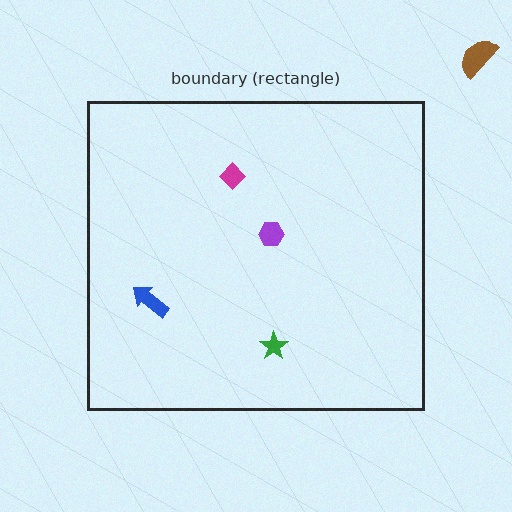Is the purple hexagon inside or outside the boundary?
Inside.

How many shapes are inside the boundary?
4 inside, 1 outside.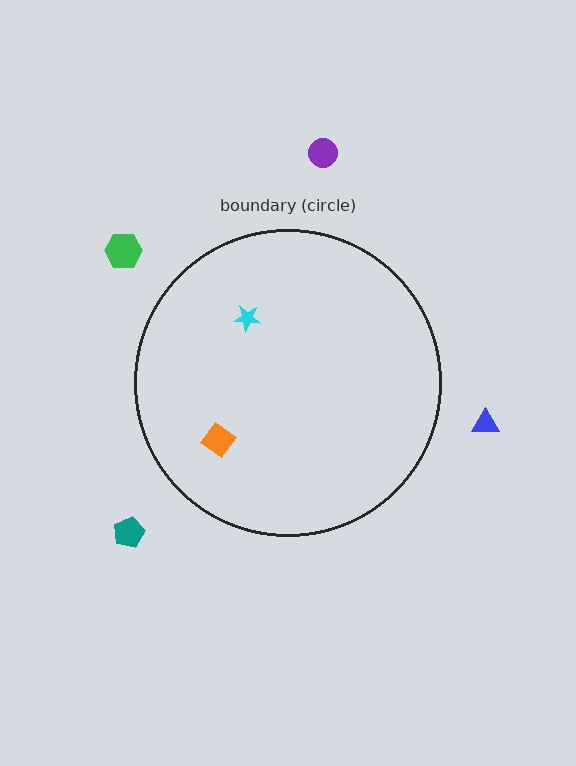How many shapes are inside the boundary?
2 inside, 4 outside.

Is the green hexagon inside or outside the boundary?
Outside.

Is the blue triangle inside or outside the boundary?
Outside.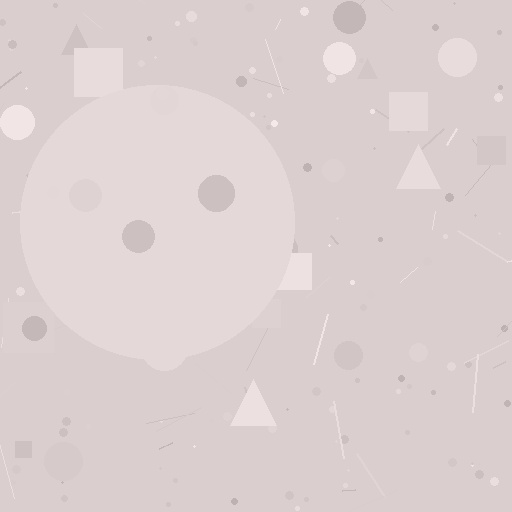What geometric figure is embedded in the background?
A circle is embedded in the background.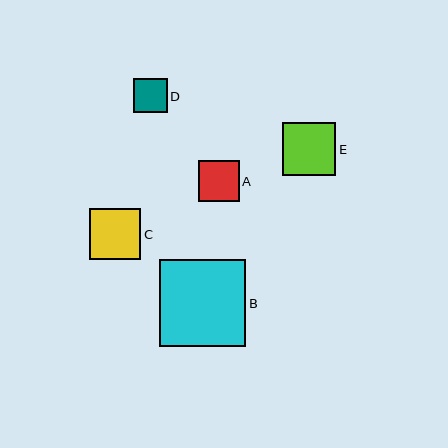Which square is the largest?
Square B is the largest with a size of approximately 86 pixels.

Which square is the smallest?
Square D is the smallest with a size of approximately 34 pixels.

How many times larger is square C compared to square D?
Square C is approximately 1.5 times the size of square D.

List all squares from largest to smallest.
From largest to smallest: B, E, C, A, D.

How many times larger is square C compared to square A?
Square C is approximately 1.3 times the size of square A.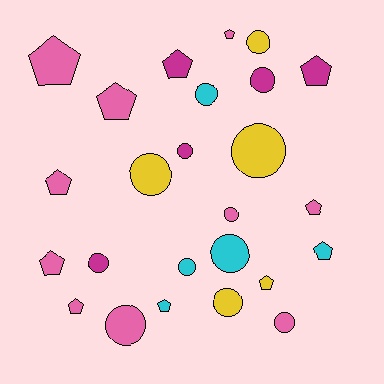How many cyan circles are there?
There are 3 cyan circles.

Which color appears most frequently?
Pink, with 10 objects.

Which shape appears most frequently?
Circle, with 13 objects.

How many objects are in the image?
There are 25 objects.